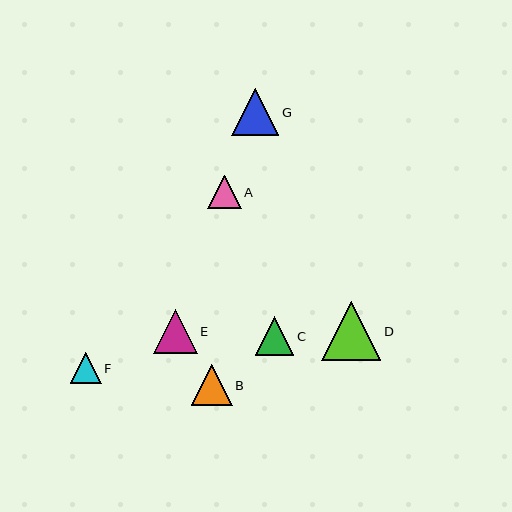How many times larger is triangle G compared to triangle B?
Triangle G is approximately 1.1 times the size of triangle B.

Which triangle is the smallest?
Triangle F is the smallest with a size of approximately 31 pixels.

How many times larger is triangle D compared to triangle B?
Triangle D is approximately 1.4 times the size of triangle B.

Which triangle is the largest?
Triangle D is the largest with a size of approximately 59 pixels.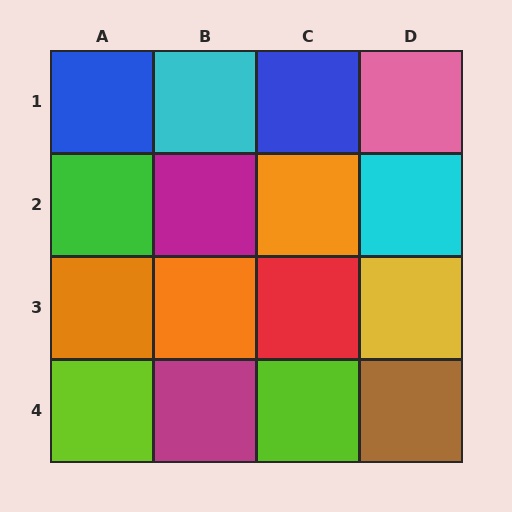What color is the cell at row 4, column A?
Lime.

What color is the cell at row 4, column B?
Magenta.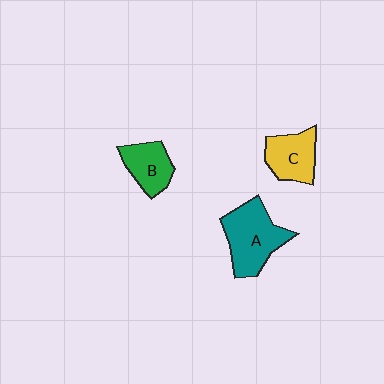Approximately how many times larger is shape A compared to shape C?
Approximately 1.5 times.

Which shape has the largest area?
Shape A (teal).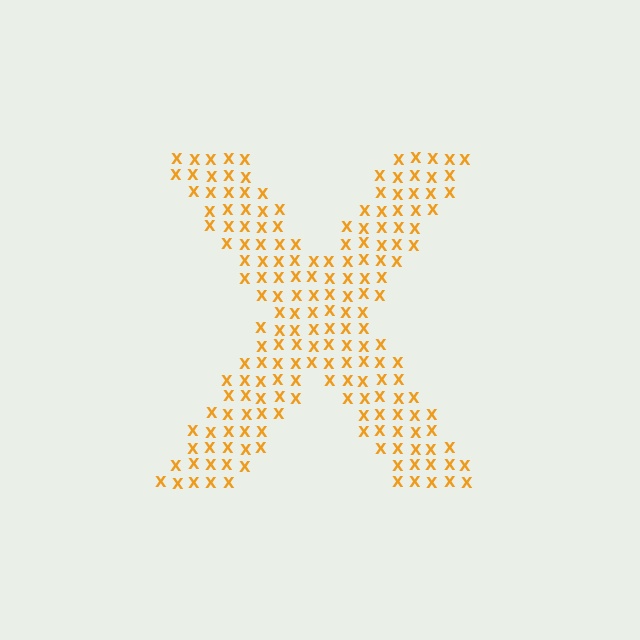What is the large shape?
The large shape is the letter X.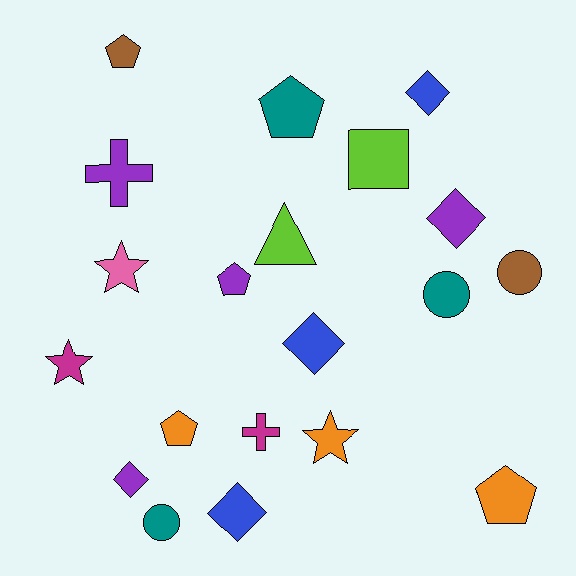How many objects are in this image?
There are 20 objects.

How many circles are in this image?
There are 3 circles.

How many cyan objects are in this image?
There are no cyan objects.